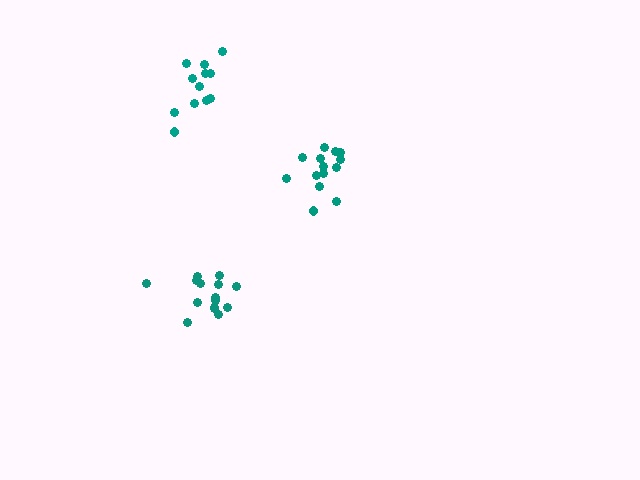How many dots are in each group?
Group 1: 12 dots, Group 2: 15 dots, Group 3: 15 dots (42 total).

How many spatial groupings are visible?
There are 3 spatial groupings.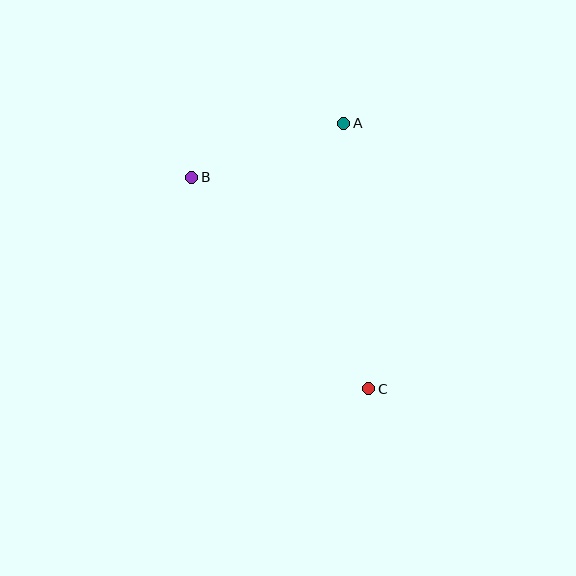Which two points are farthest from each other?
Points B and C are farthest from each other.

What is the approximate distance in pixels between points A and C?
The distance between A and C is approximately 267 pixels.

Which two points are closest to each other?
Points A and B are closest to each other.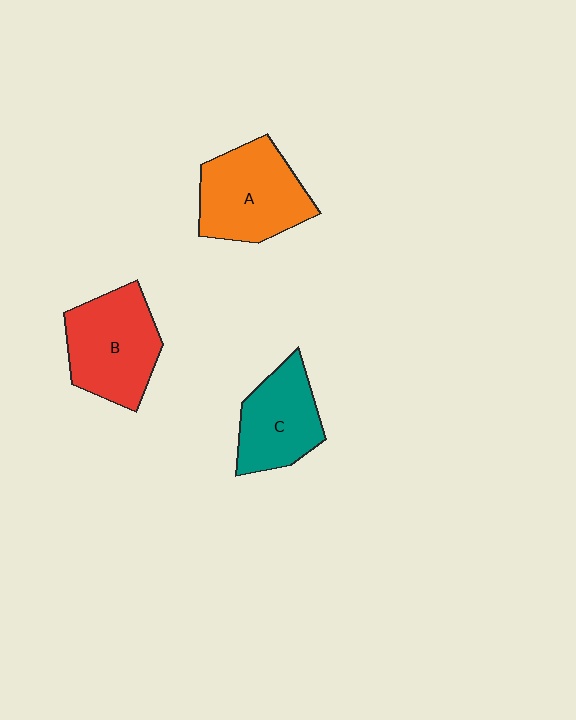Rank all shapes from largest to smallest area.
From largest to smallest: A (orange), B (red), C (teal).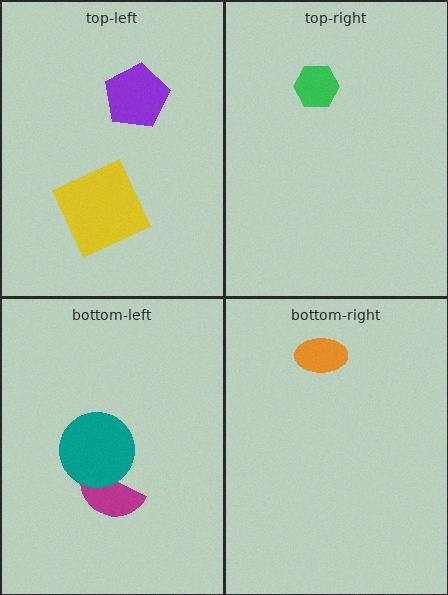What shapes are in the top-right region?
The green hexagon.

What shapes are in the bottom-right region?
The orange ellipse.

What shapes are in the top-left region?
The purple pentagon, the yellow square.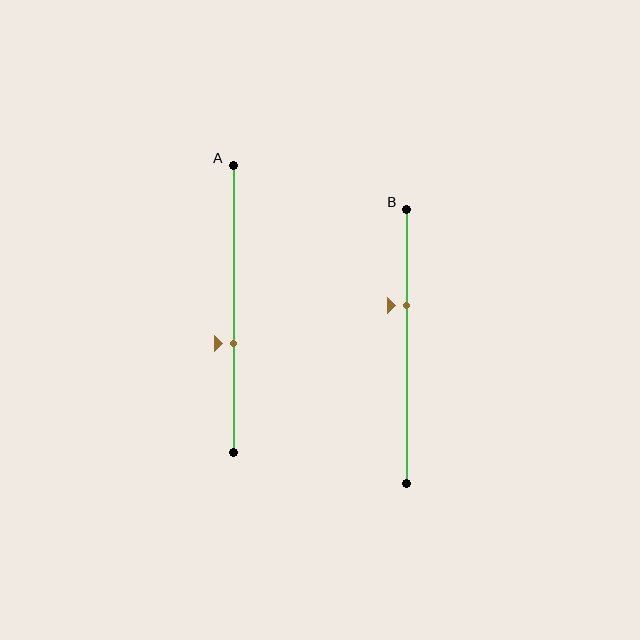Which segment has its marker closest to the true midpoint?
Segment A has its marker closest to the true midpoint.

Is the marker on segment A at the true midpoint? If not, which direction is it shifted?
No, the marker on segment A is shifted downward by about 12% of the segment length.